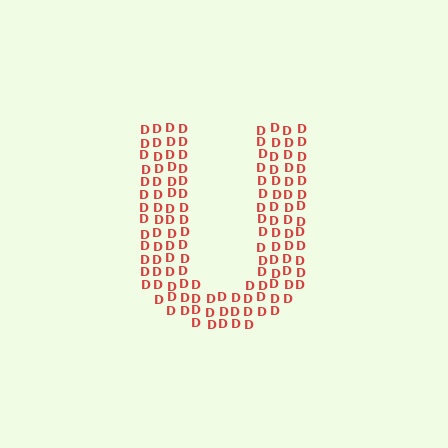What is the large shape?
The large shape is the letter U.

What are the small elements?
The small elements are letter D's.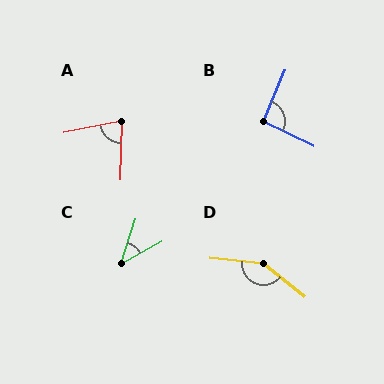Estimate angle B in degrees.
Approximately 93 degrees.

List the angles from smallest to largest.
C (44°), A (77°), B (93°), D (147°).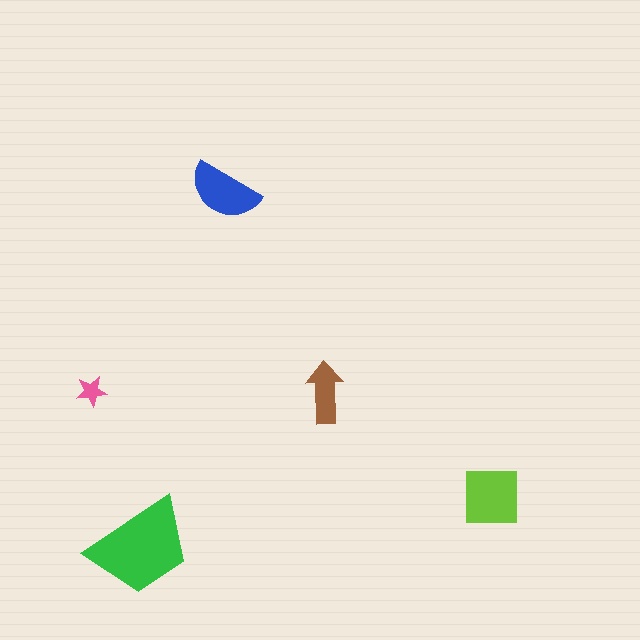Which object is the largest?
The green trapezoid.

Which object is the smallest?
The pink star.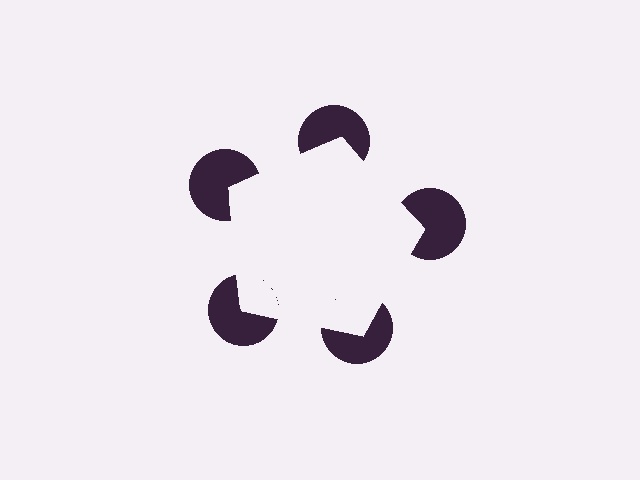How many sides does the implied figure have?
5 sides.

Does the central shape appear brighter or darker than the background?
It typically appears slightly brighter than the background, even though no actual brightness change is drawn.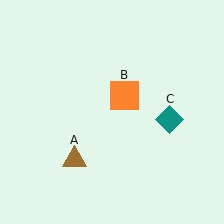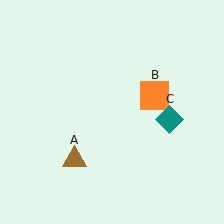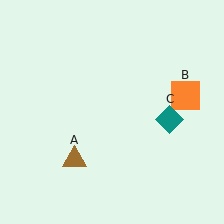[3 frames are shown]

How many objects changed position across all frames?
1 object changed position: orange square (object B).